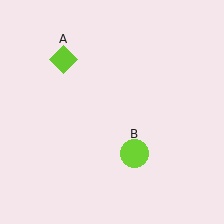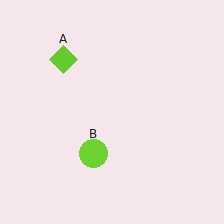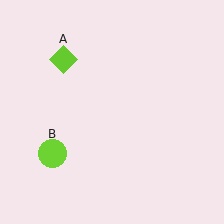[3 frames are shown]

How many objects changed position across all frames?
1 object changed position: lime circle (object B).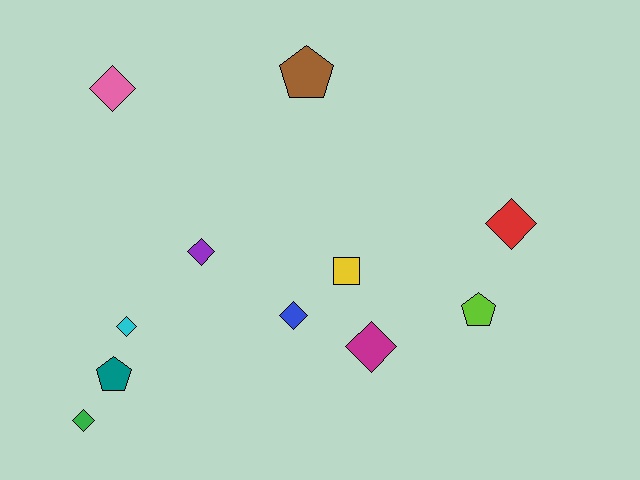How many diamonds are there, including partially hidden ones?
There are 7 diamonds.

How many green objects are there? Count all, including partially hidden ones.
There is 1 green object.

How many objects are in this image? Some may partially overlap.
There are 11 objects.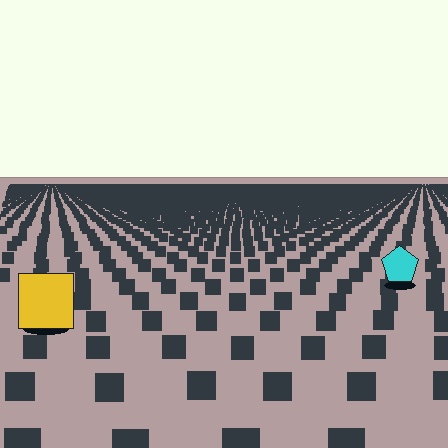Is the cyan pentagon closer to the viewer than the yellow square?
No. The yellow square is closer — you can tell from the texture gradient: the ground texture is coarser near it.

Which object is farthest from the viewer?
The cyan pentagon is farthest from the viewer. It appears smaller and the ground texture around it is denser.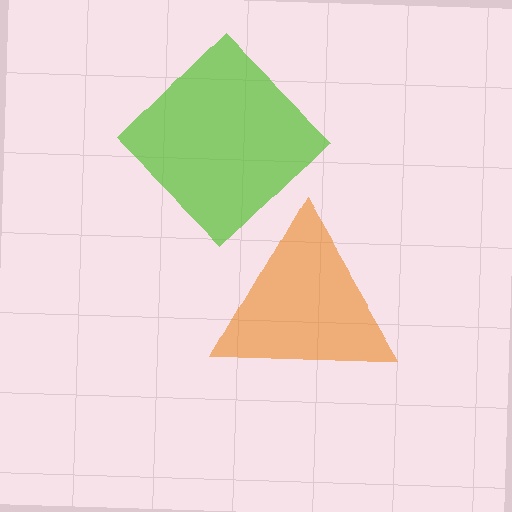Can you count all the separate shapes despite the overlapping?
Yes, there are 2 separate shapes.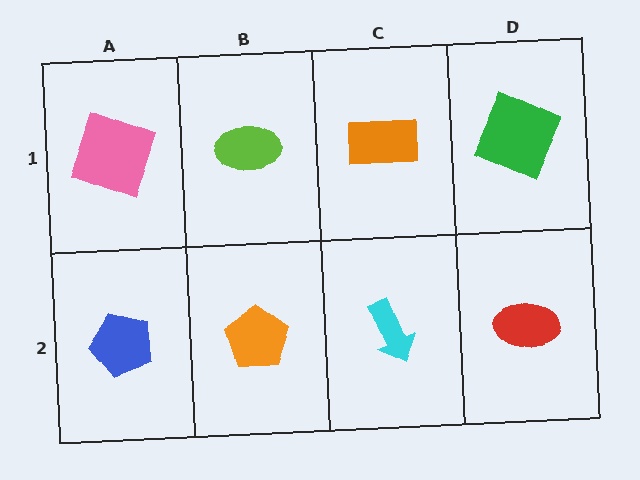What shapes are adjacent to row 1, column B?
An orange pentagon (row 2, column B), a pink square (row 1, column A), an orange rectangle (row 1, column C).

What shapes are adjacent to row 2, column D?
A green square (row 1, column D), a cyan arrow (row 2, column C).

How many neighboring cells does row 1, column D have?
2.